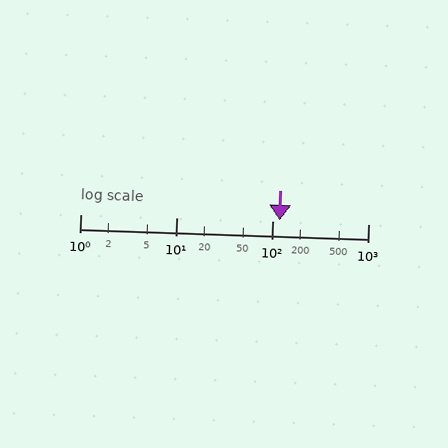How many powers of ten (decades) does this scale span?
The scale spans 3 decades, from 1 to 1000.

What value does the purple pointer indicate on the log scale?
The pointer indicates approximately 120.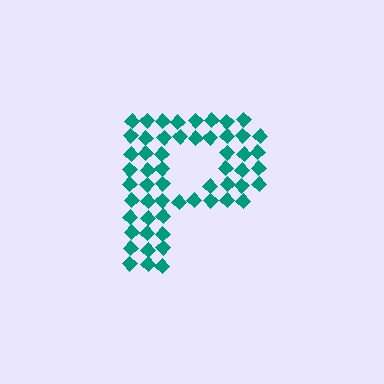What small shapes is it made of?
It is made of small diamonds.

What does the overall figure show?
The overall figure shows the letter P.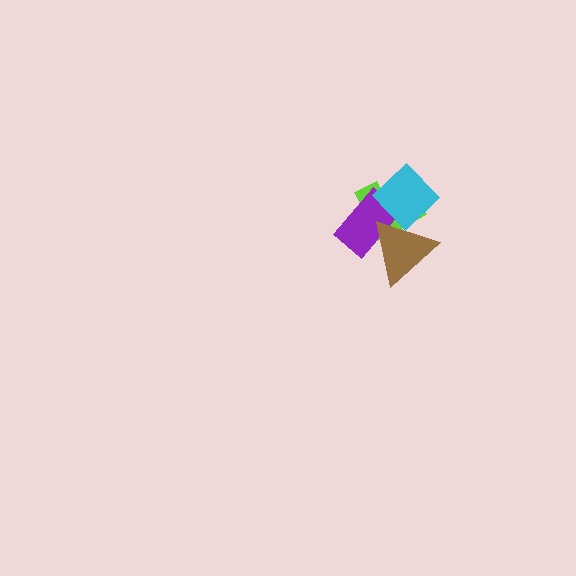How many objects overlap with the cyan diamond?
3 objects overlap with the cyan diamond.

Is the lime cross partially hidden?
Yes, it is partially covered by another shape.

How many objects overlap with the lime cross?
3 objects overlap with the lime cross.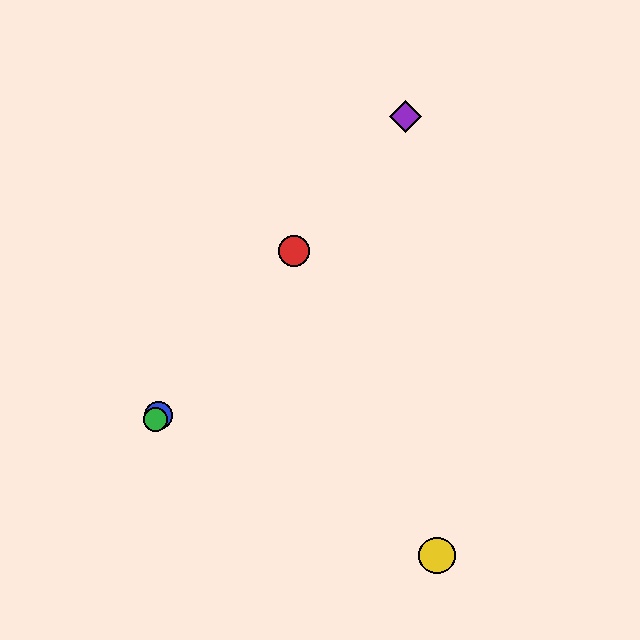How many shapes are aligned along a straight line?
4 shapes (the red circle, the blue circle, the green circle, the purple diamond) are aligned along a straight line.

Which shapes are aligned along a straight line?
The red circle, the blue circle, the green circle, the purple diamond are aligned along a straight line.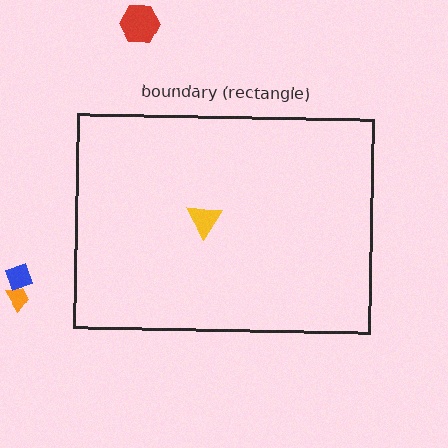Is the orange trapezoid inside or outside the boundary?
Outside.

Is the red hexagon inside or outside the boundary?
Outside.